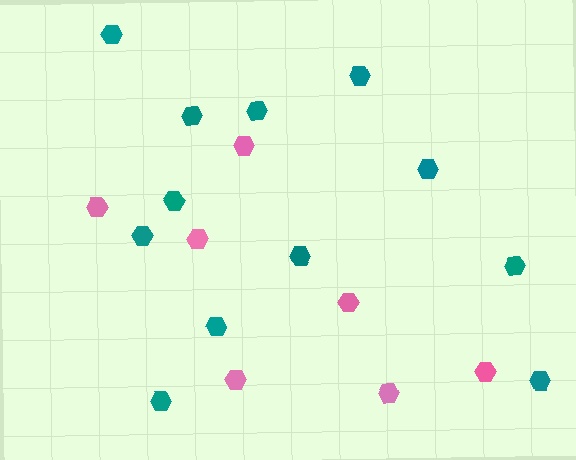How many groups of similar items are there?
There are 2 groups: one group of pink hexagons (7) and one group of teal hexagons (12).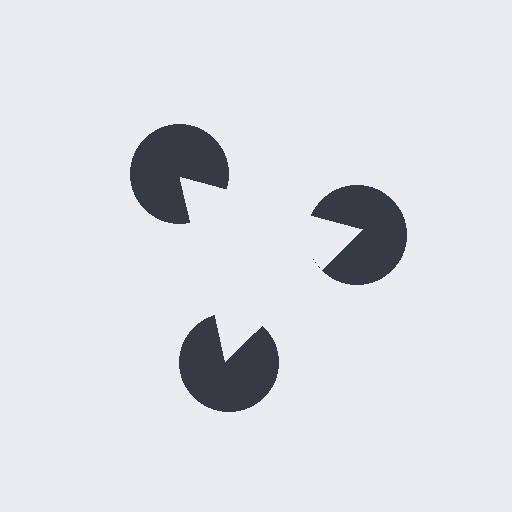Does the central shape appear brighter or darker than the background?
It typically appears slightly brighter than the background, even though no actual brightness change is drawn.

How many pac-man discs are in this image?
There are 3 — one at each vertex of the illusory triangle.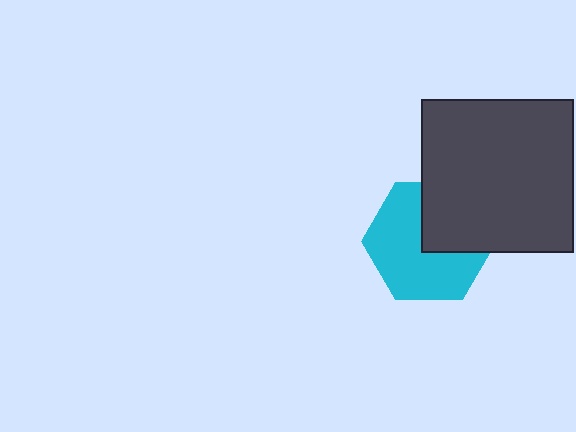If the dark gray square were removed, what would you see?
You would see the complete cyan hexagon.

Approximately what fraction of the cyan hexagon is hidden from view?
Roughly 36% of the cyan hexagon is hidden behind the dark gray square.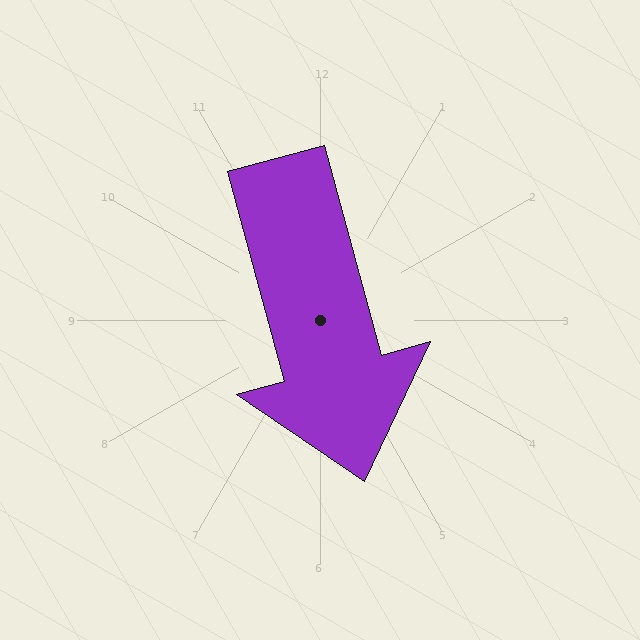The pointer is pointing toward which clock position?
Roughly 5 o'clock.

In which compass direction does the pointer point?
South.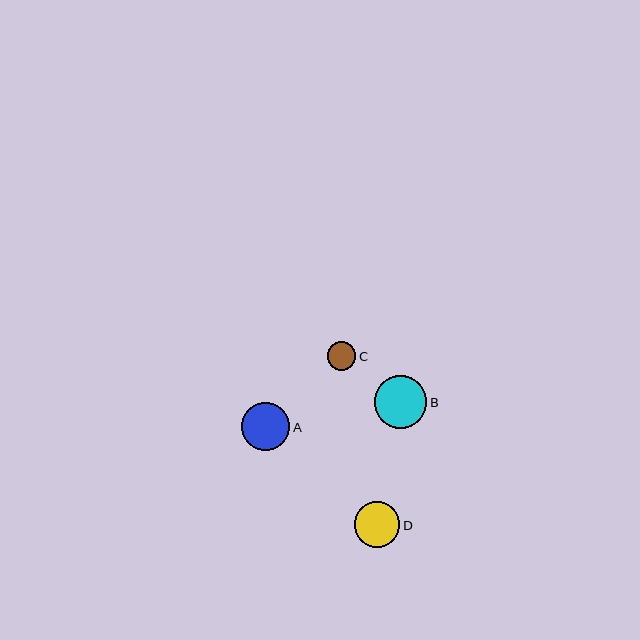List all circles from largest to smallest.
From largest to smallest: B, A, D, C.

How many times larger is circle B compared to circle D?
Circle B is approximately 1.1 times the size of circle D.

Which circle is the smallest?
Circle C is the smallest with a size of approximately 28 pixels.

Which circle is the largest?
Circle B is the largest with a size of approximately 53 pixels.